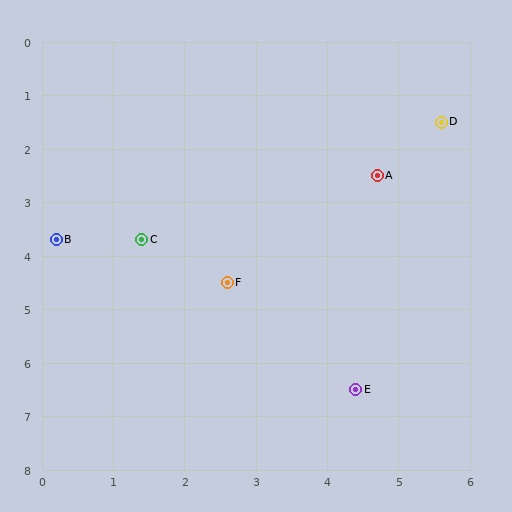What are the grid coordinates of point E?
Point E is at approximately (4.4, 6.5).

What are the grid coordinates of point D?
Point D is at approximately (5.6, 1.5).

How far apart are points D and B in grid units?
Points D and B are about 5.8 grid units apart.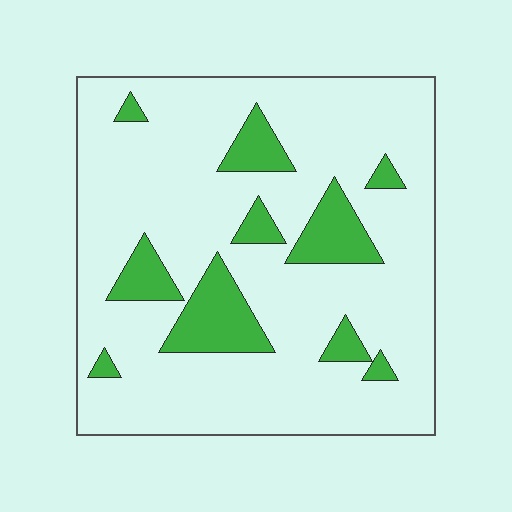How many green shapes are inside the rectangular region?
10.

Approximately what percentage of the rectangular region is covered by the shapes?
Approximately 15%.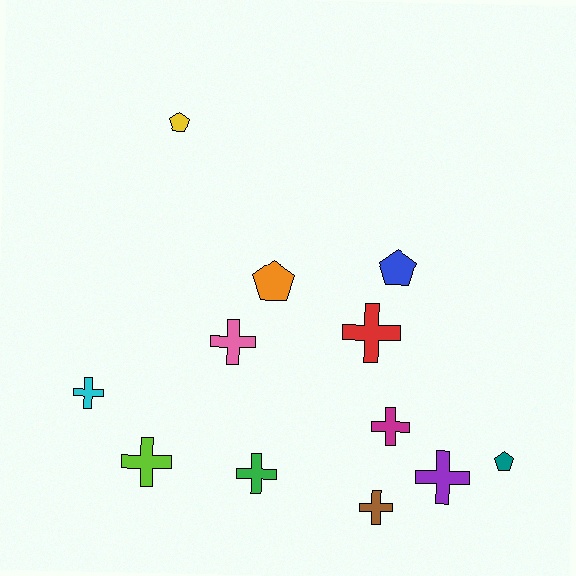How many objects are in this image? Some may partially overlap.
There are 12 objects.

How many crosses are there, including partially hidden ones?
There are 8 crosses.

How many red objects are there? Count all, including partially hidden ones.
There is 1 red object.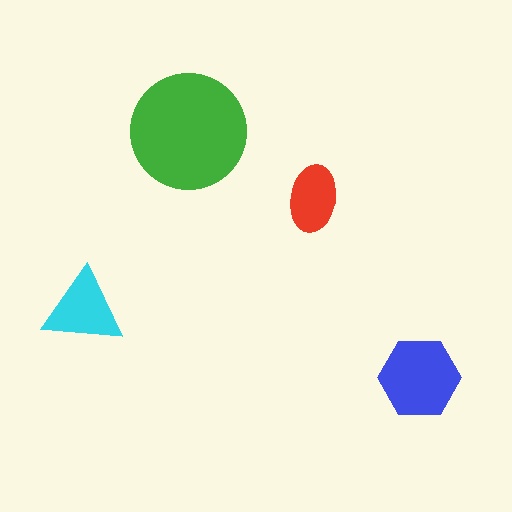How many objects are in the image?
There are 4 objects in the image.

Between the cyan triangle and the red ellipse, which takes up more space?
The cyan triangle.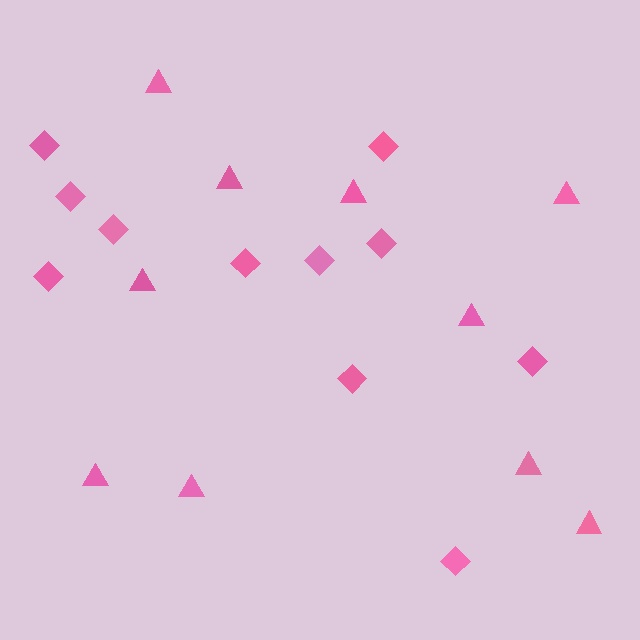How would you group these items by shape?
There are 2 groups: one group of triangles (10) and one group of diamonds (11).